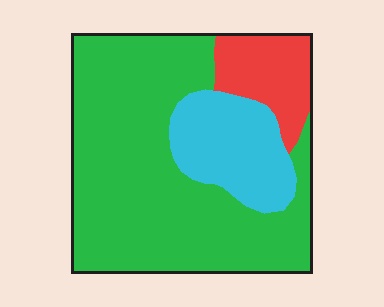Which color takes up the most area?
Green, at roughly 70%.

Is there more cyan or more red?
Cyan.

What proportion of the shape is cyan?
Cyan takes up about one fifth (1/5) of the shape.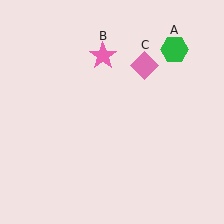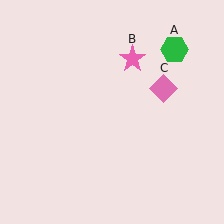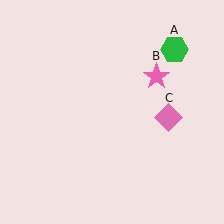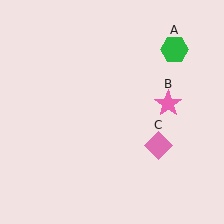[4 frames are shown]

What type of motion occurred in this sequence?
The pink star (object B), pink diamond (object C) rotated clockwise around the center of the scene.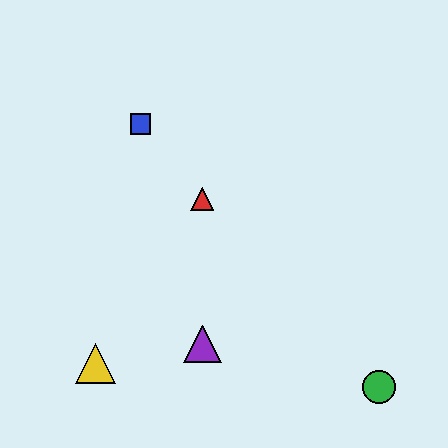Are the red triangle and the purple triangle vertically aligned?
Yes, both are at x≈202.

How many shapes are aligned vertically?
2 shapes (the red triangle, the purple triangle) are aligned vertically.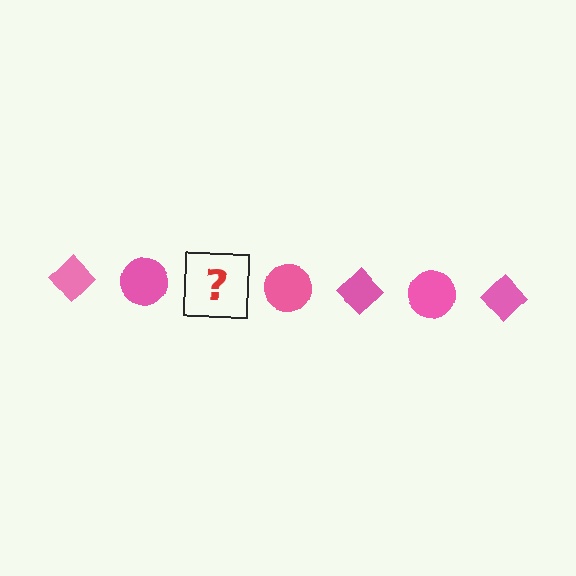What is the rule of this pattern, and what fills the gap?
The rule is that the pattern cycles through diamond, circle shapes in pink. The gap should be filled with a pink diamond.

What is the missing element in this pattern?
The missing element is a pink diamond.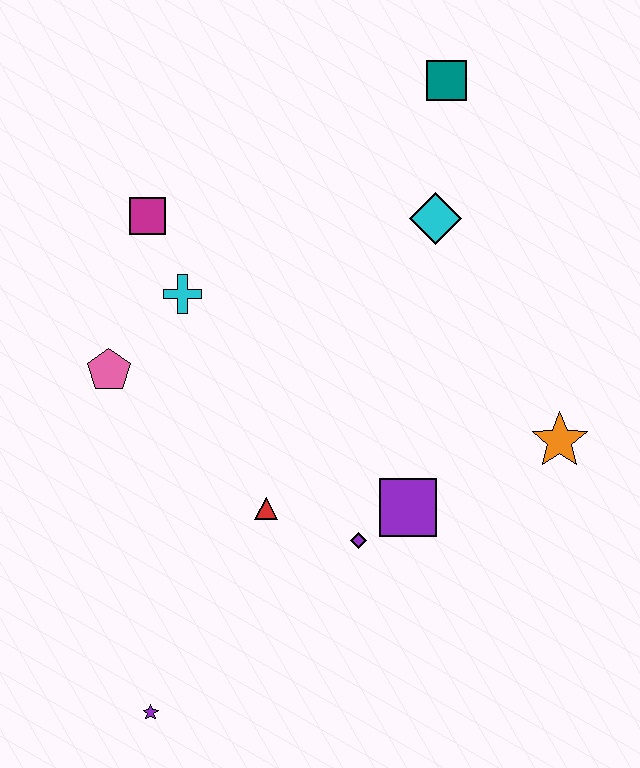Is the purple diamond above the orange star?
No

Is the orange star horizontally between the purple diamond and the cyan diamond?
No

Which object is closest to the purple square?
The purple diamond is closest to the purple square.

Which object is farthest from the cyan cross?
The purple star is farthest from the cyan cross.